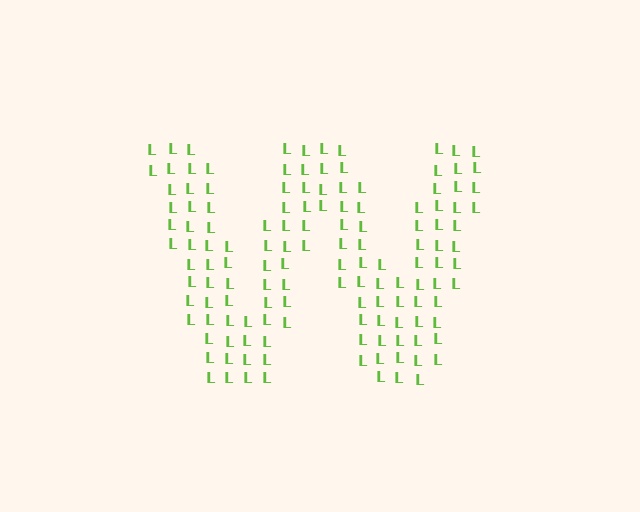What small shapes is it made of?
It is made of small letter L's.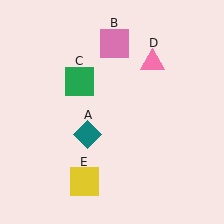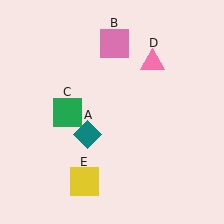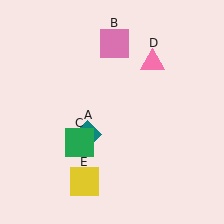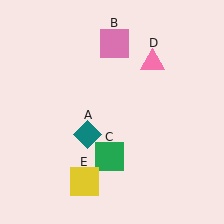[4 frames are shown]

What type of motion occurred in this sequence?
The green square (object C) rotated counterclockwise around the center of the scene.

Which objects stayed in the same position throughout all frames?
Teal diamond (object A) and pink square (object B) and pink triangle (object D) and yellow square (object E) remained stationary.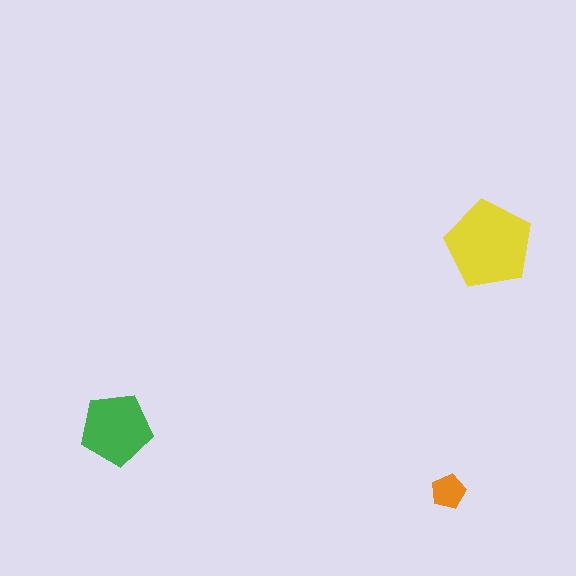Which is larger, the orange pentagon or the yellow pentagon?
The yellow one.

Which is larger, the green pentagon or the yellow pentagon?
The yellow one.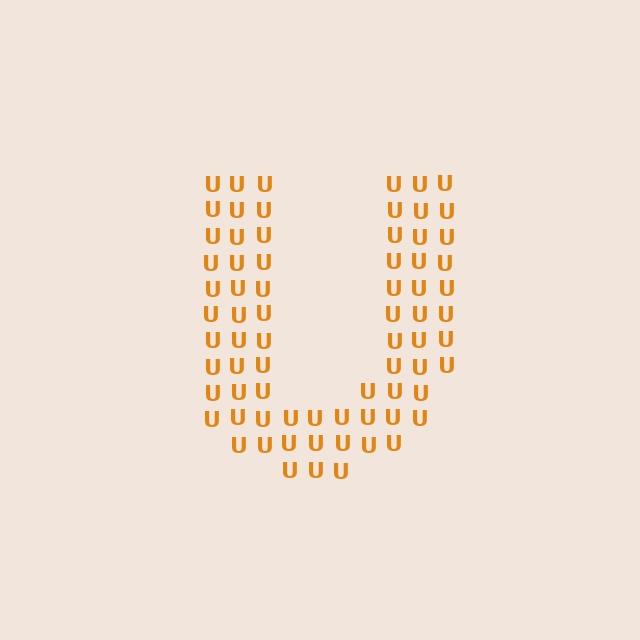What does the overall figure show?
The overall figure shows the letter U.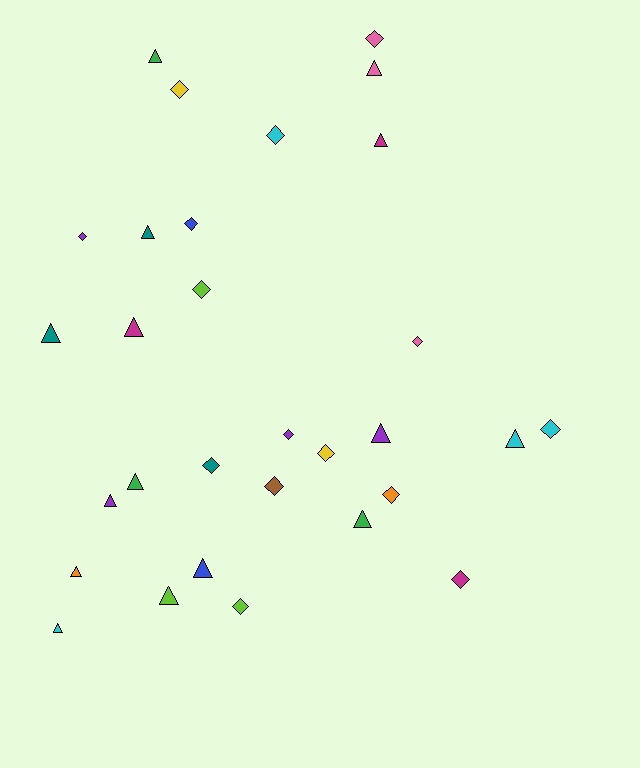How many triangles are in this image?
There are 15 triangles.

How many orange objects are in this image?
There are 2 orange objects.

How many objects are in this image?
There are 30 objects.